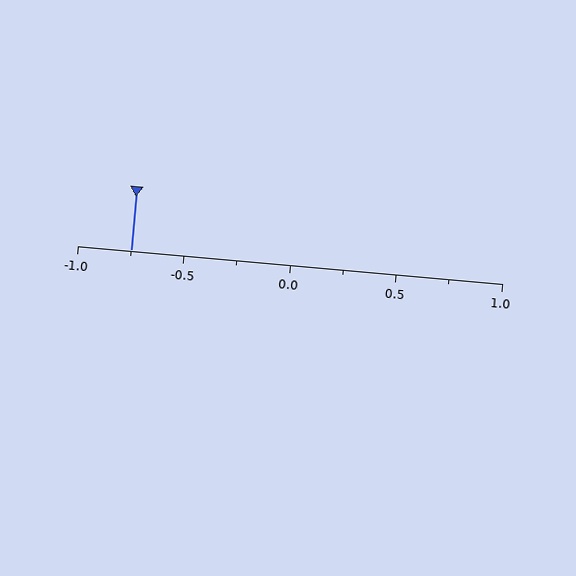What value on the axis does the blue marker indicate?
The marker indicates approximately -0.75.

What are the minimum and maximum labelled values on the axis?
The axis runs from -1.0 to 1.0.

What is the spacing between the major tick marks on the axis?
The major ticks are spaced 0.5 apart.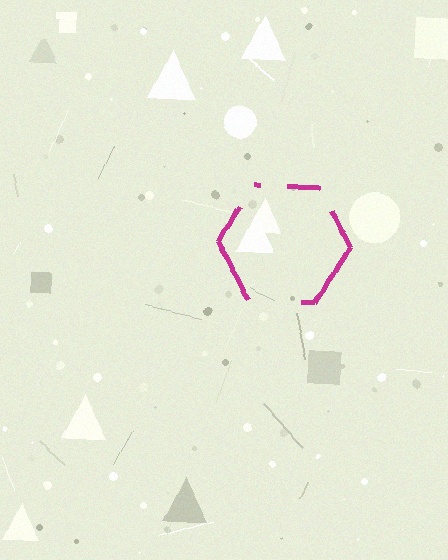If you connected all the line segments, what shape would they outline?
They would outline a hexagon.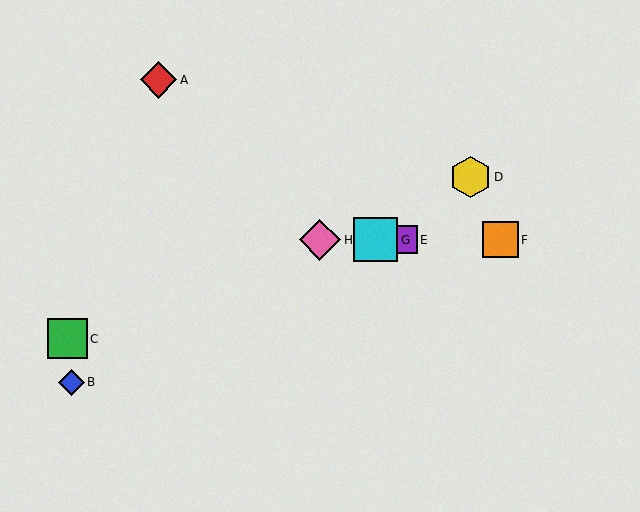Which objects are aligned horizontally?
Objects E, F, G, H are aligned horizontally.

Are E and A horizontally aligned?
No, E is at y≈240 and A is at y≈80.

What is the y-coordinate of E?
Object E is at y≈240.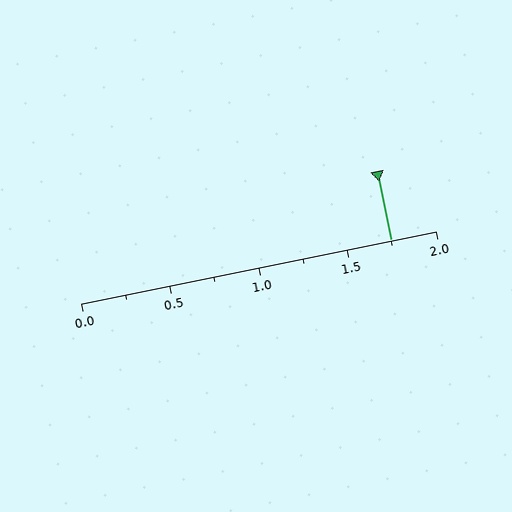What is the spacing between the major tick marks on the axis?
The major ticks are spaced 0.5 apart.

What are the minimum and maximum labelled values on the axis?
The axis runs from 0.0 to 2.0.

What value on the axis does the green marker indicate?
The marker indicates approximately 1.75.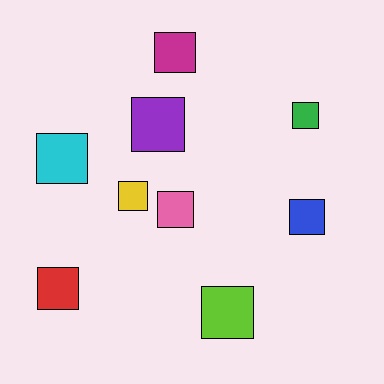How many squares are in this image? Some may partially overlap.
There are 9 squares.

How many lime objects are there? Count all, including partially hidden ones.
There is 1 lime object.